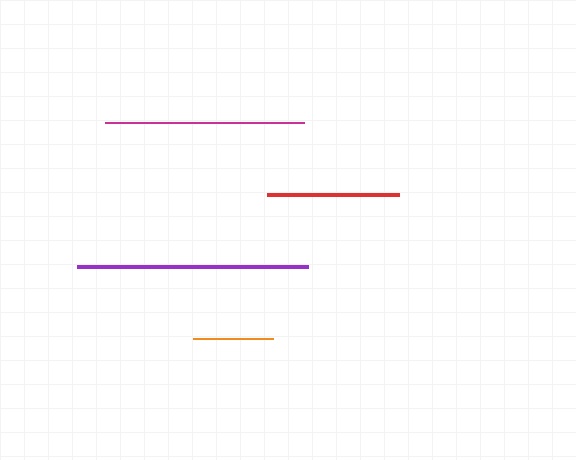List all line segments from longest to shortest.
From longest to shortest: purple, magenta, red, orange.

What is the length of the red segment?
The red segment is approximately 132 pixels long.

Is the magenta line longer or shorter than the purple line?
The purple line is longer than the magenta line.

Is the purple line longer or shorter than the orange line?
The purple line is longer than the orange line.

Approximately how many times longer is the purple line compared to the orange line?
The purple line is approximately 2.9 times the length of the orange line.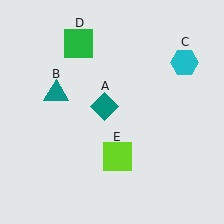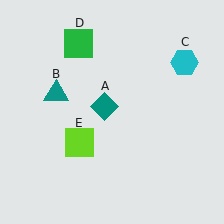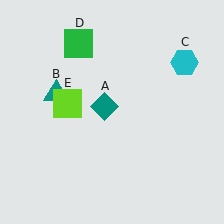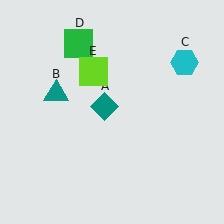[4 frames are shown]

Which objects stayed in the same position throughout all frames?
Teal diamond (object A) and teal triangle (object B) and cyan hexagon (object C) and green square (object D) remained stationary.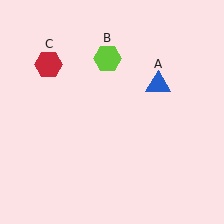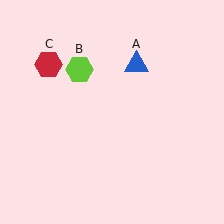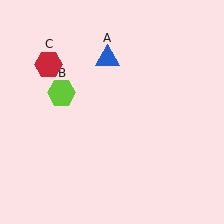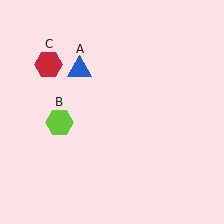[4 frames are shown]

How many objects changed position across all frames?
2 objects changed position: blue triangle (object A), lime hexagon (object B).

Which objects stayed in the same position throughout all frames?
Red hexagon (object C) remained stationary.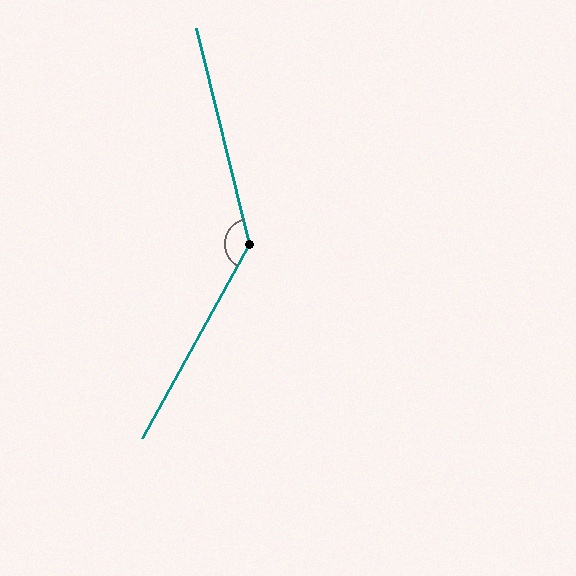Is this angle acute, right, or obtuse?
It is obtuse.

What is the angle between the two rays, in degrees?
Approximately 137 degrees.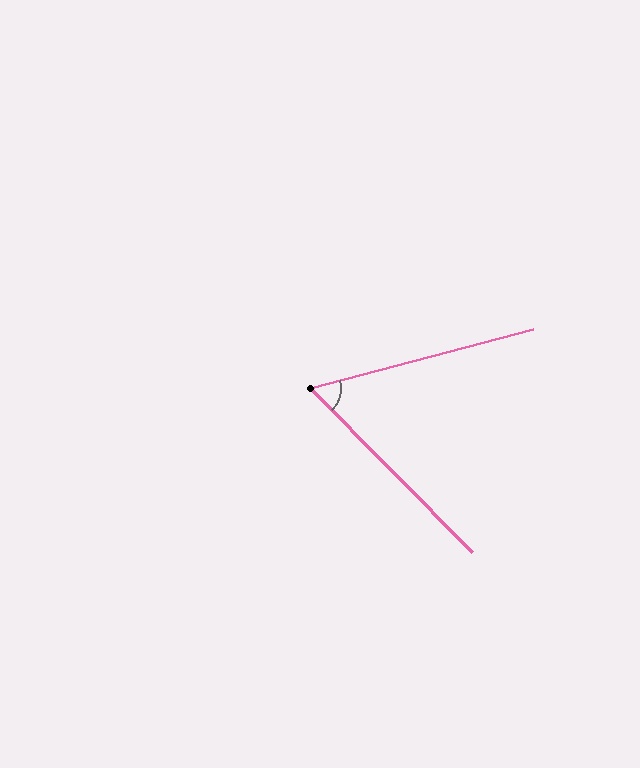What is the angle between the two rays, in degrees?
Approximately 60 degrees.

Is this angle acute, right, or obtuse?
It is acute.